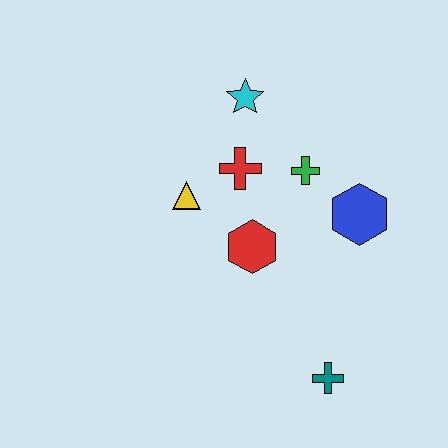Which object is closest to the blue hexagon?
The green cross is closest to the blue hexagon.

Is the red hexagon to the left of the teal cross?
Yes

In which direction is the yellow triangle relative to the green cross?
The yellow triangle is to the left of the green cross.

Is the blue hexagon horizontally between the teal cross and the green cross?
No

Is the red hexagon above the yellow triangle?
No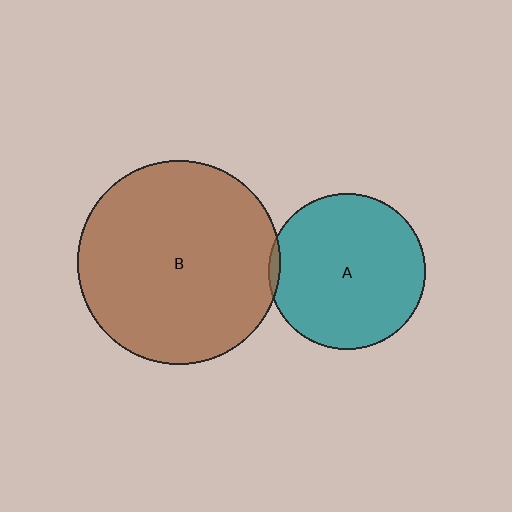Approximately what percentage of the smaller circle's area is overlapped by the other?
Approximately 5%.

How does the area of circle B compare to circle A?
Approximately 1.7 times.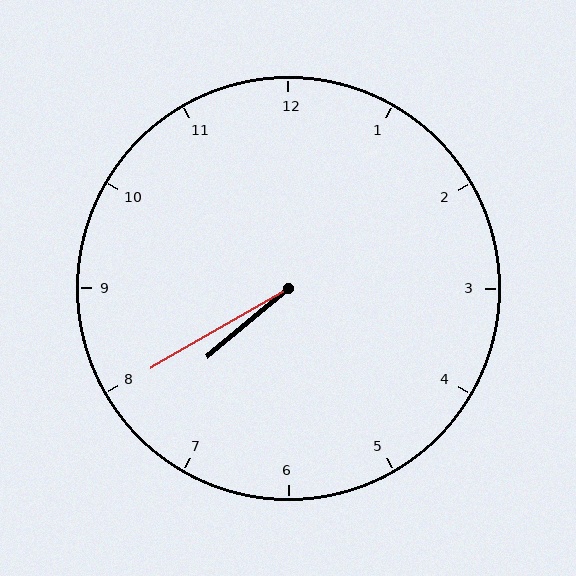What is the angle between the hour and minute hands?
Approximately 10 degrees.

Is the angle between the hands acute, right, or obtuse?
It is acute.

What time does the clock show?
7:40.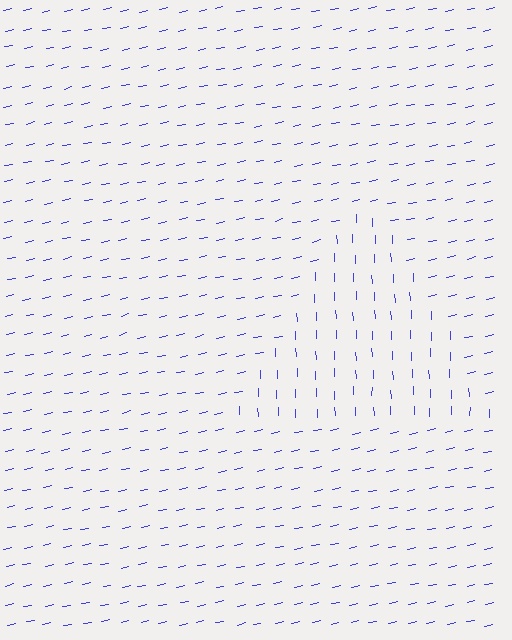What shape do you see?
I see a triangle.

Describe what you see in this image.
The image is filled with small blue line segments. A triangle region in the image has lines oriented differently from the surrounding lines, creating a visible texture boundary.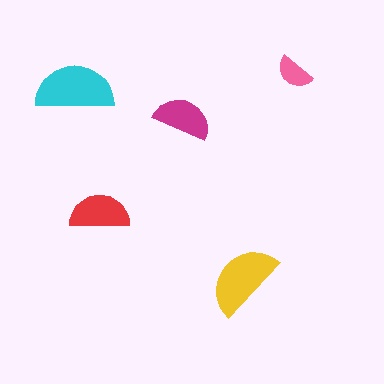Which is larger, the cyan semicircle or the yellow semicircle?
The cyan one.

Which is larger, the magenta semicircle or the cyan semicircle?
The cyan one.